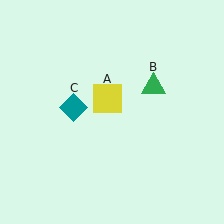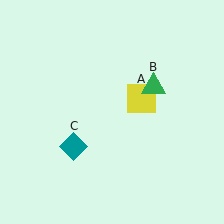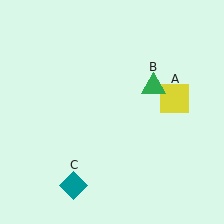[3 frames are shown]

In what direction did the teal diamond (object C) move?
The teal diamond (object C) moved down.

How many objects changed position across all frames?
2 objects changed position: yellow square (object A), teal diamond (object C).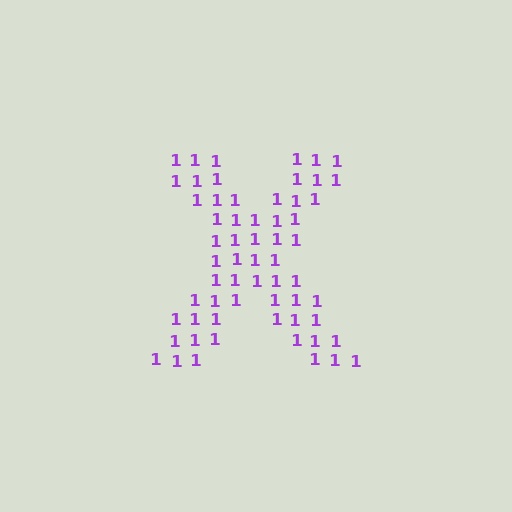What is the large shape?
The large shape is the letter X.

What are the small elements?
The small elements are digit 1's.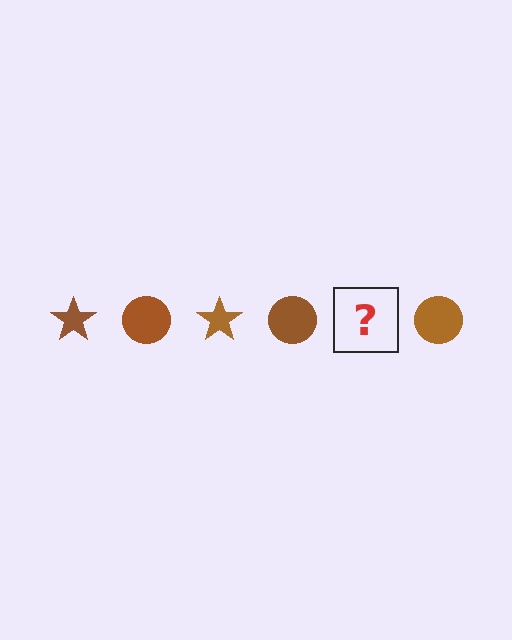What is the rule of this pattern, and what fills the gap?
The rule is that the pattern cycles through star, circle shapes in brown. The gap should be filled with a brown star.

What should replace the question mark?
The question mark should be replaced with a brown star.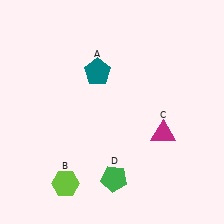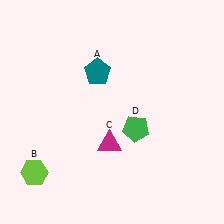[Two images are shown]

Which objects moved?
The objects that moved are: the lime hexagon (B), the magenta triangle (C), the green pentagon (D).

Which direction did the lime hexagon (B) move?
The lime hexagon (B) moved left.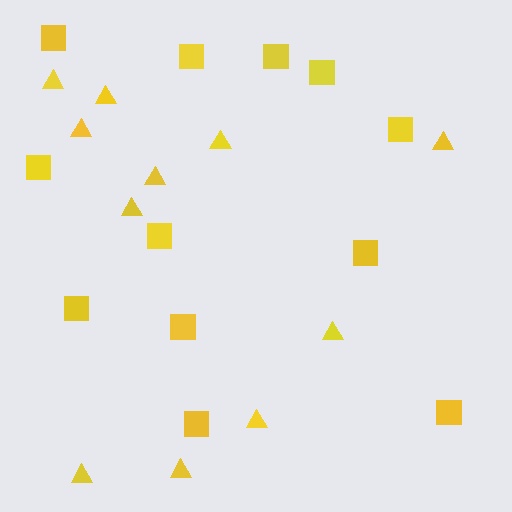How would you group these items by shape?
There are 2 groups: one group of triangles (11) and one group of squares (12).